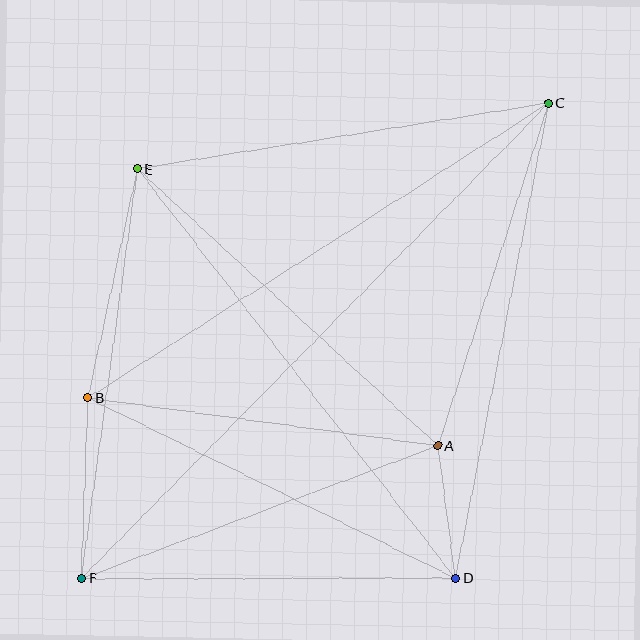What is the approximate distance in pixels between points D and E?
The distance between D and E is approximately 518 pixels.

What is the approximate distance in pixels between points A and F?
The distance between A and F is approximately 381 pixels.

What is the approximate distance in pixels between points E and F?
The distance between E and F is approximately 413 pixels.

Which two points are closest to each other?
Points A and D are closest to each other.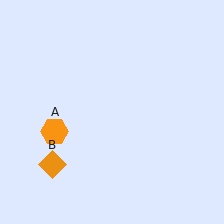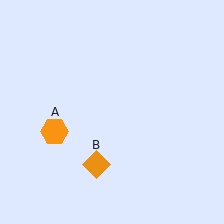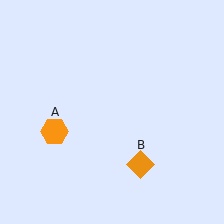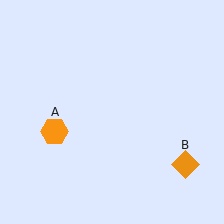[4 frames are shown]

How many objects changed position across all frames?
1 object changed position: orange diamond (object B).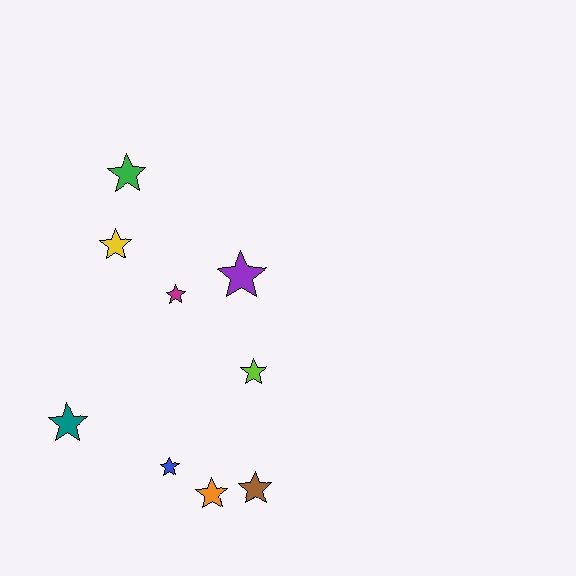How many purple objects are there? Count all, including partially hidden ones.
There is 1 purple object.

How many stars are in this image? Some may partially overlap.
There are 9 stars.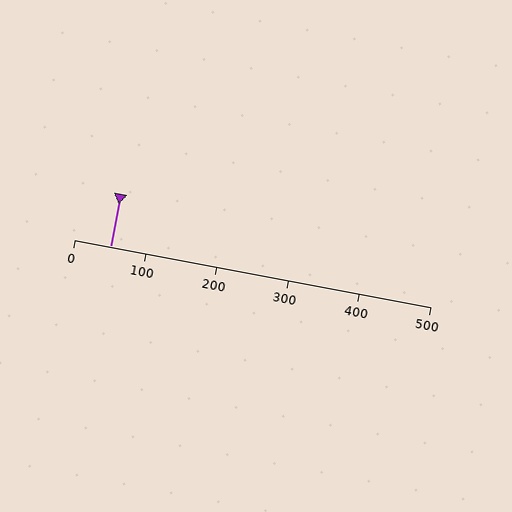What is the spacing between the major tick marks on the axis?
The major ticks are spaced 100 apart.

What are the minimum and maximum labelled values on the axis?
The axis runs from 0 to 500.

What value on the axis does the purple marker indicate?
The marker indicates approximately 50.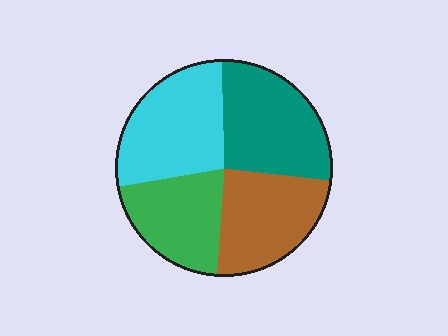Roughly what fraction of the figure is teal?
Teal takes up about one quarter (1/4) of the figure.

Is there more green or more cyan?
Cyan.